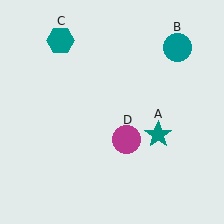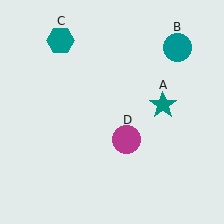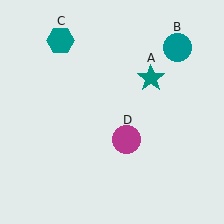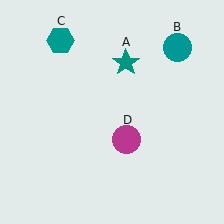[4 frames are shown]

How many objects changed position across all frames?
1 object changed position: teal star (object A).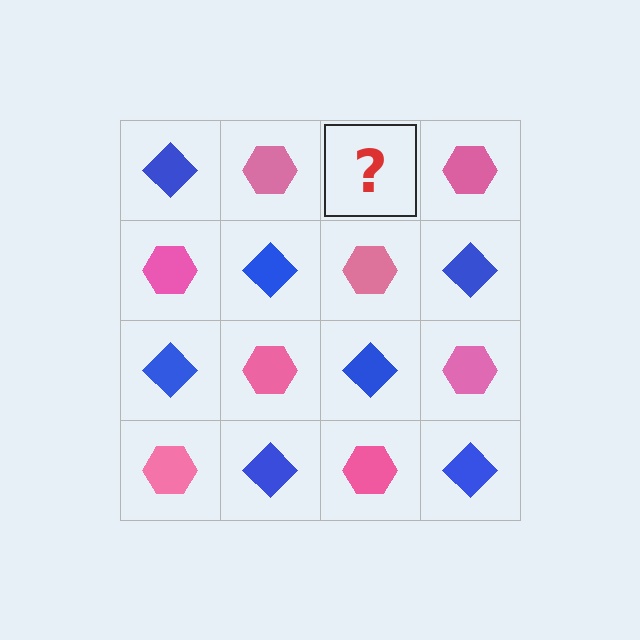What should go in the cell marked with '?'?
The missing cell should contain a blue diamond.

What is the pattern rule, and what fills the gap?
The rule is that it alternates blue diamond and pink hexagon in a checkerboard pattern. The gap should be filled with a blue diamond.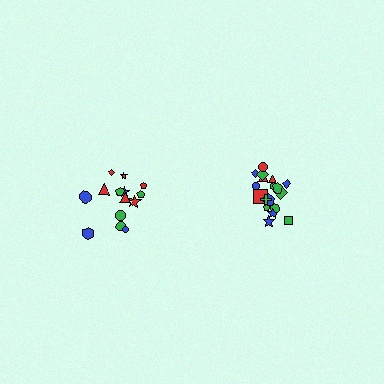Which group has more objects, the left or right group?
The right group.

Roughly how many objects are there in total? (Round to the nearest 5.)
Roughly 35 objects in total.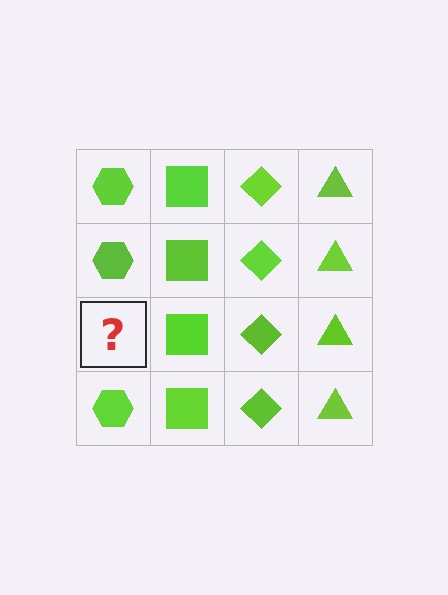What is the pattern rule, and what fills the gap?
The rule is that each column has a consistent shape. The gap should be filled with a lime hexagon.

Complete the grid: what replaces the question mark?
The question mark should be replaced with a lime hexagon.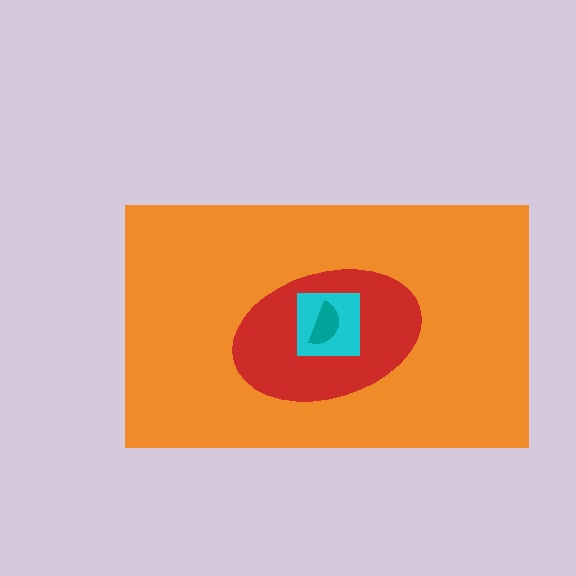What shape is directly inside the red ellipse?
The cyan square.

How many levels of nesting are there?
4.